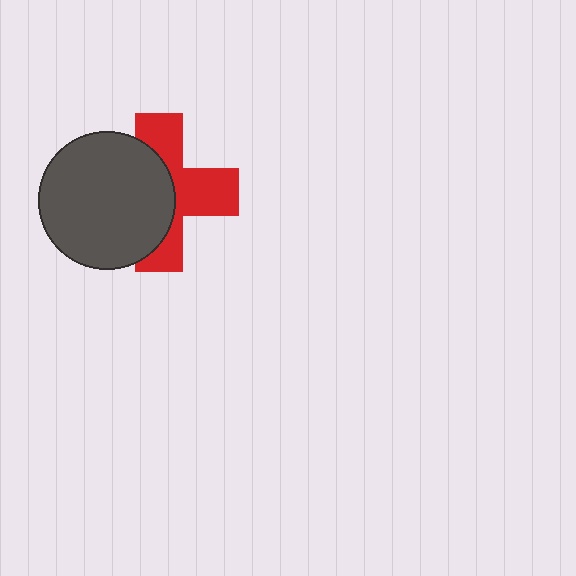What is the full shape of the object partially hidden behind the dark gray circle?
The partially hidden object is a red cross.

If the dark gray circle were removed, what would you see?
You would see the complete red cross.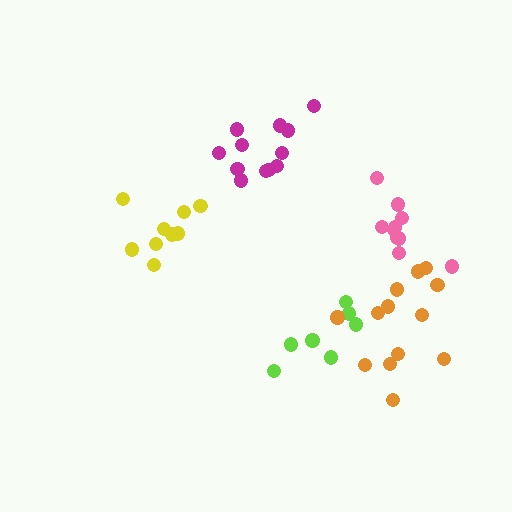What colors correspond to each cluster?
The clusters are colored: yellow, lime, magenta, pink, orange.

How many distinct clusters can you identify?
There are 5 distinct clusters.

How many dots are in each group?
Group 1: 9 dots, Group 2: 7 dots, Group 3: 12 dots, Group 4: 10 dots, Group 5: 13 dots (51 total).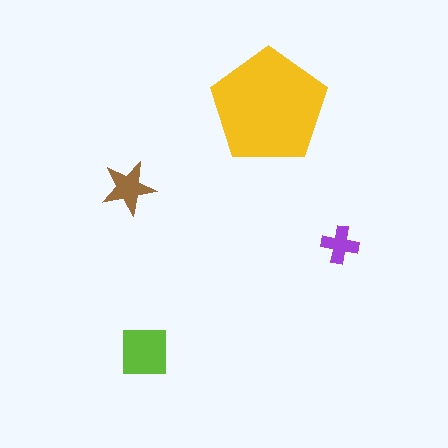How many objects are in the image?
There are 4 objects in the image.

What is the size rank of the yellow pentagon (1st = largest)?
1st.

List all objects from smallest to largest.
The purple cross, the brown star, the lime square, the yellow pentagon.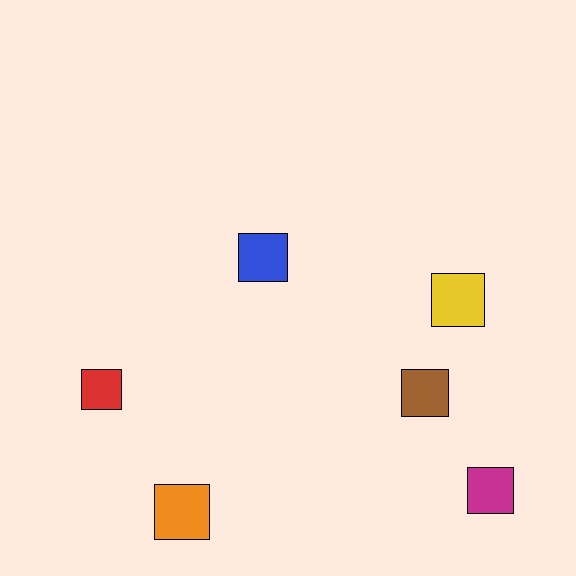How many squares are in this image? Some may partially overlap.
There are 6 squares.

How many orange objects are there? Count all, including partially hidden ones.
There is 1 orange object.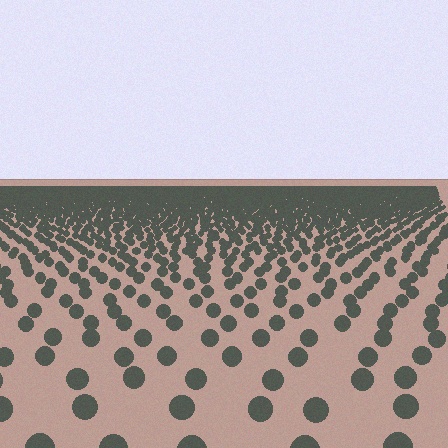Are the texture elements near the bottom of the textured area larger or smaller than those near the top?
Larger. Near the bottom, elements are closer to the viewer and appear at a bigger on-screen size.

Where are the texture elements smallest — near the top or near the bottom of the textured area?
Near the top.